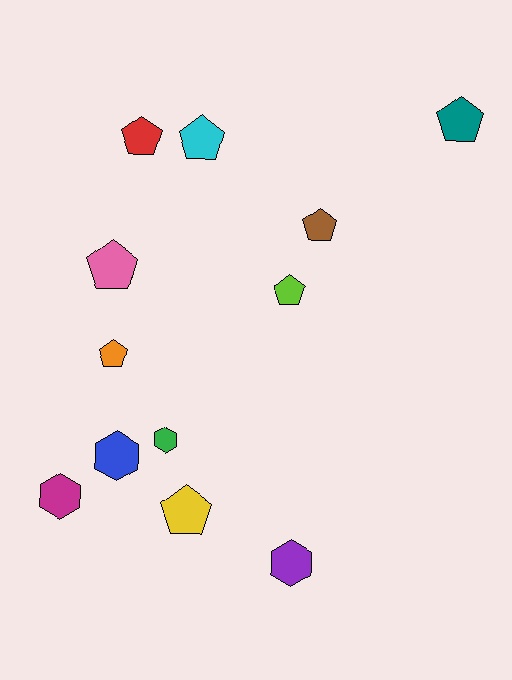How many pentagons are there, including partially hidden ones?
There are 8 pentagons.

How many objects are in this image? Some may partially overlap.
There are 12 objects.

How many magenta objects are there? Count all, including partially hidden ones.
There is 1 magenta object.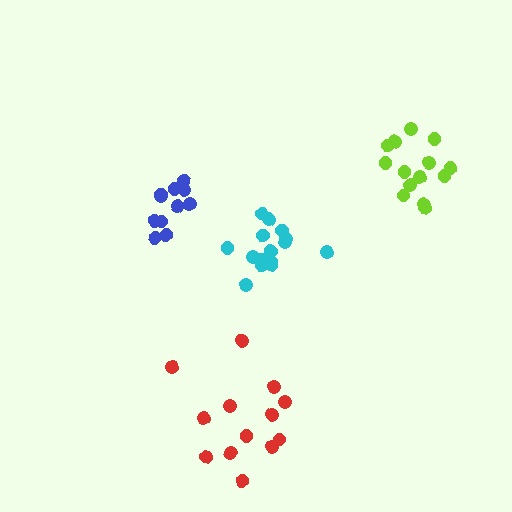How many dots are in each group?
Group 1: 15 dots, Group 2: 11 dots, Group 3: 13 dots, Group 4: 14 dots (53 total).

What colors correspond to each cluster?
The clusters are colored: cyan, blue, red, lime.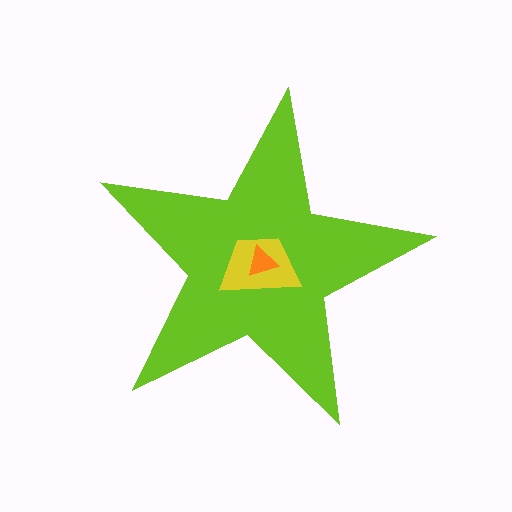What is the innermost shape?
The orange triangle.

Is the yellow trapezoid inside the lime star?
Yes.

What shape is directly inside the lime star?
The yellow trapezoid.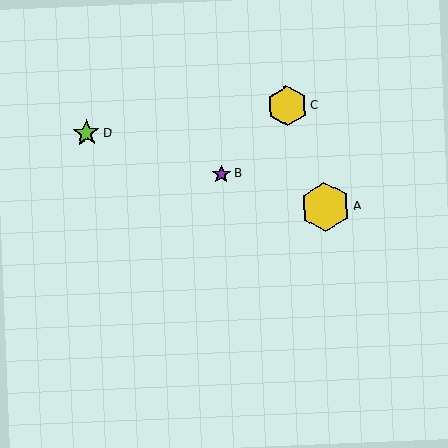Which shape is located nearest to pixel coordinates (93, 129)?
The lime star (labeled D) at (86, 133) is nearest to that location.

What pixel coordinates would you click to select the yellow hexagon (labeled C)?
Click at (287, 106) to select the yellow hexagon C.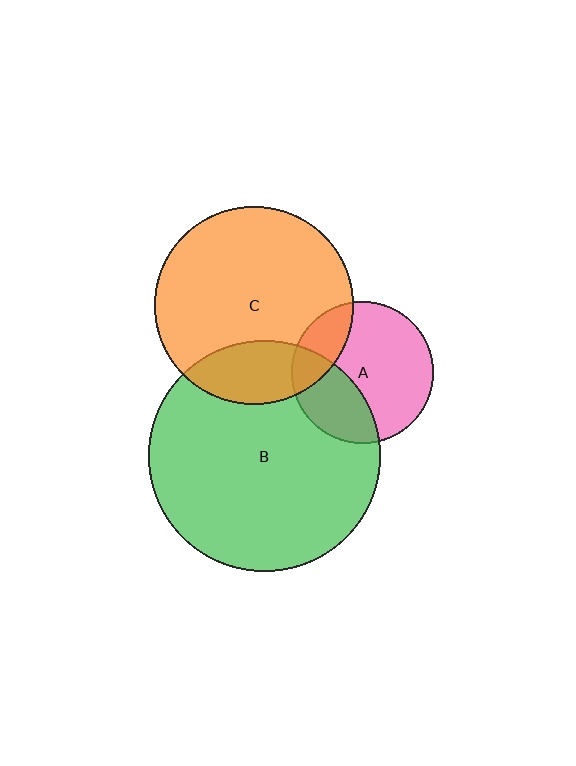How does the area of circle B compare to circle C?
Approximately 1.4 times.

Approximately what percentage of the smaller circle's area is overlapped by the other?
Approximately 30%.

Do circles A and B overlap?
Yes.